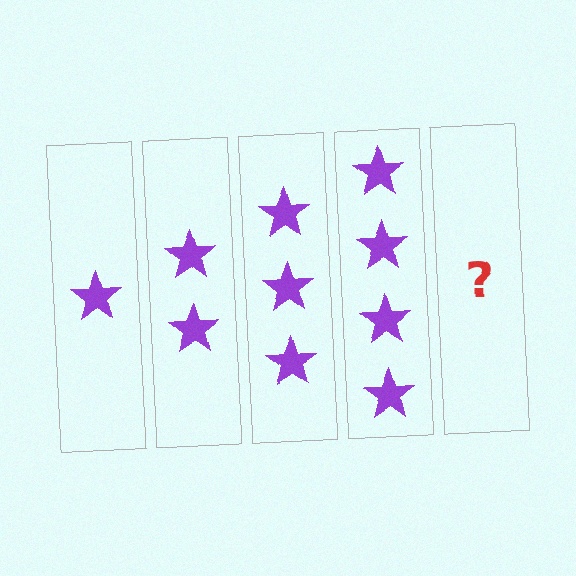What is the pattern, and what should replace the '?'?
The pattern is that each step adds one more star. The '?' should be 5 stars.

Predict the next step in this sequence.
The next step is 5 stars.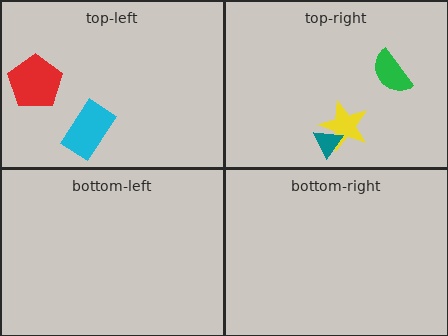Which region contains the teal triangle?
The top-right region.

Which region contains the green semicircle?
The top-right region.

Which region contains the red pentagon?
The top-left region.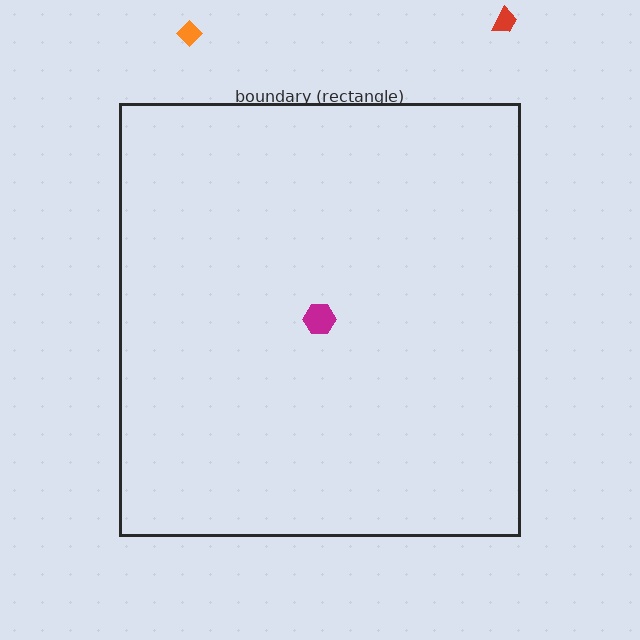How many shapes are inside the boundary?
1 inside, 2 outside.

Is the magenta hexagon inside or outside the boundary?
Inside.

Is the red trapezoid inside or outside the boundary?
Outside.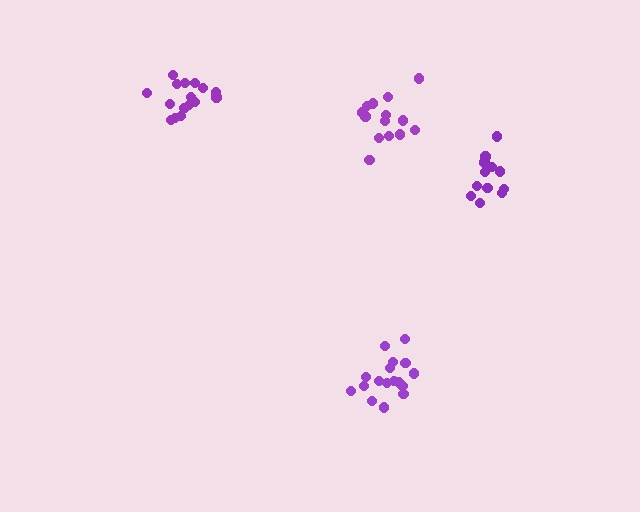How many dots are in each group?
Group 1: 12 dots, Group 2: 17 dots, Group 3: 16 dots, Group 4: 16 dots (61 total).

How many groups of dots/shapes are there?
There are 4 groups.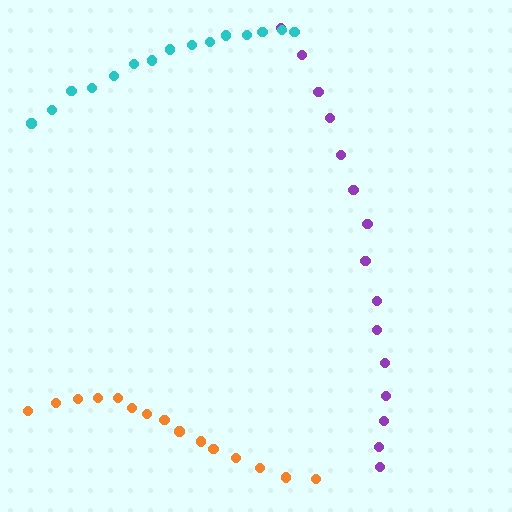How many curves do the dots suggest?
There are 3 distinct paths.